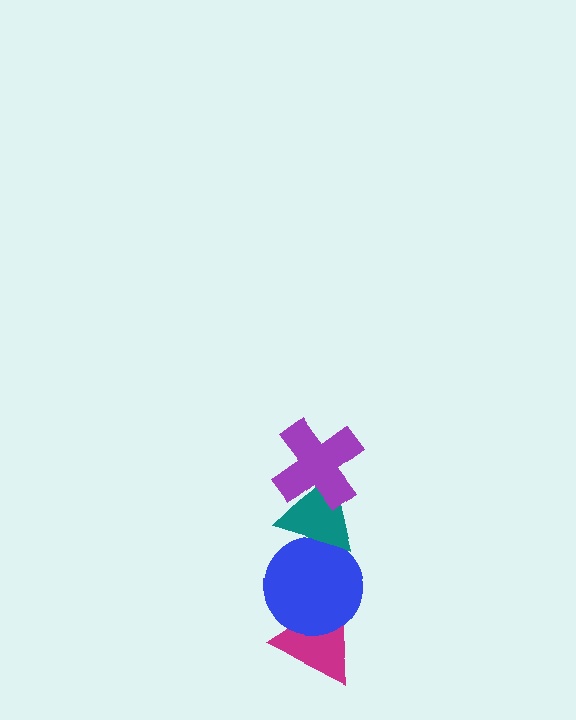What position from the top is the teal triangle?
The teal triangle is 2nd from the top.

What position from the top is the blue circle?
The blue circle is 3rd from the top.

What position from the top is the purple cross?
The purple cross is 1st from the top.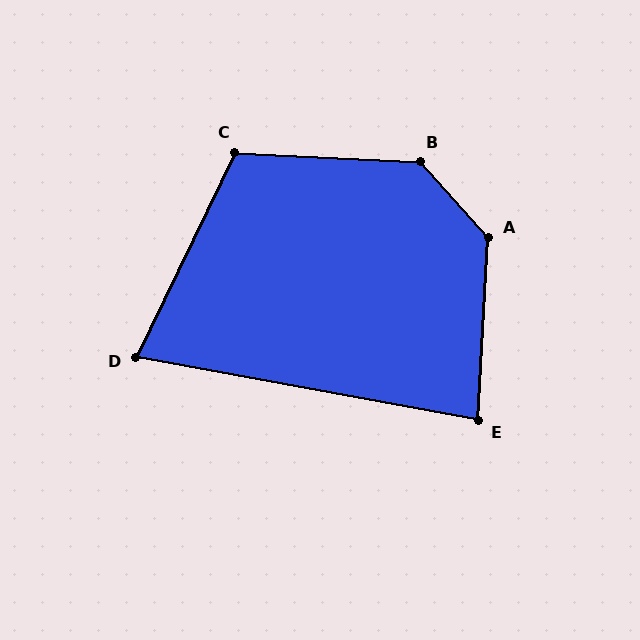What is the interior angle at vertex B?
Approximately 134 degrees (obtuse).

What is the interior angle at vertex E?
Approximately 83 degrees (acute).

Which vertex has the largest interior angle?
A, at approximately 135 degrees.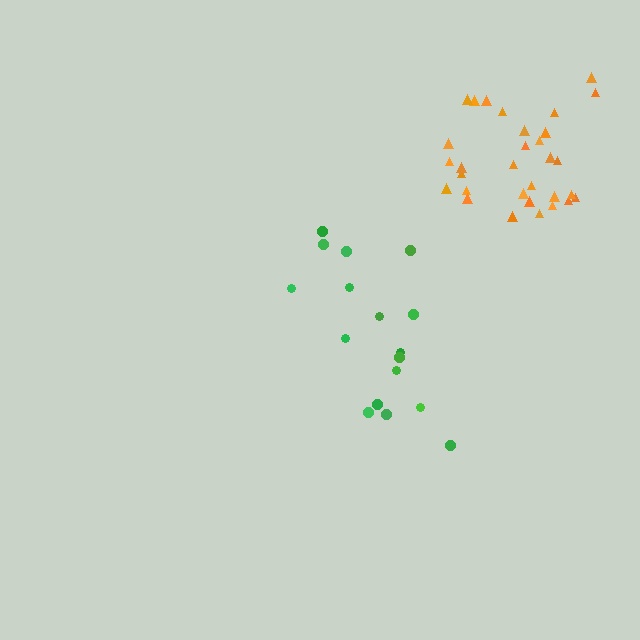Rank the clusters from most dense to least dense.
orange, green.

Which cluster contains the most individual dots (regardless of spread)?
Orange (32).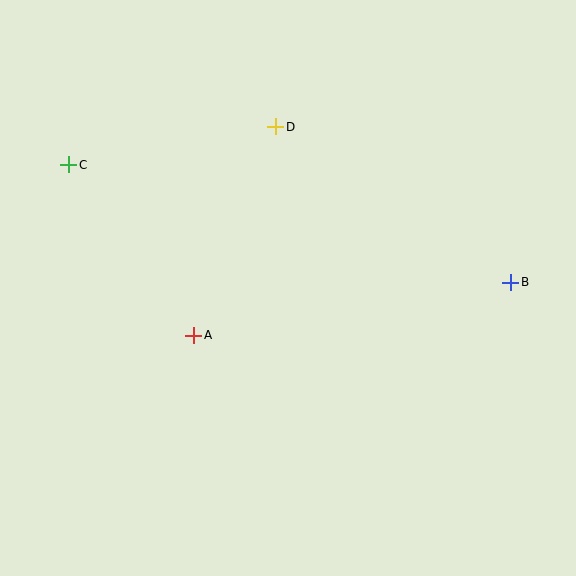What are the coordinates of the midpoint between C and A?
The midpoint between C and A is at (131, 250).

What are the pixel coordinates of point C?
Point C is at (69, 165).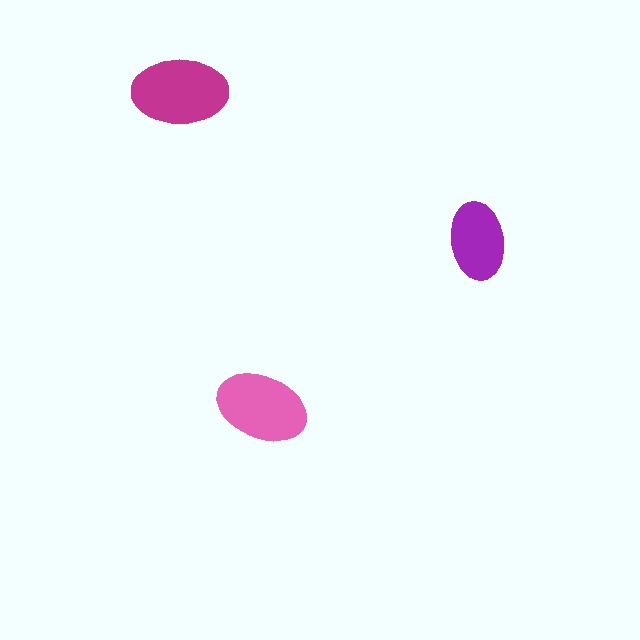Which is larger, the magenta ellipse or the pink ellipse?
The magenta one.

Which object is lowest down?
The pink ellipse is bottommost.